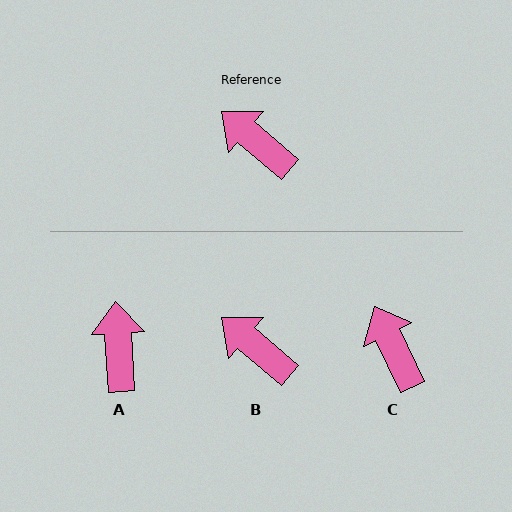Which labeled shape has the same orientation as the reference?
B.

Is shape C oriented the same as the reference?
No, it is off by about 24 degrees.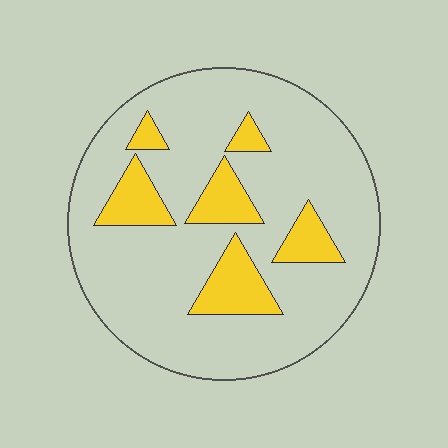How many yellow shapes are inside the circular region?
6.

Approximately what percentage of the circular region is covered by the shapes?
Approximately 20%.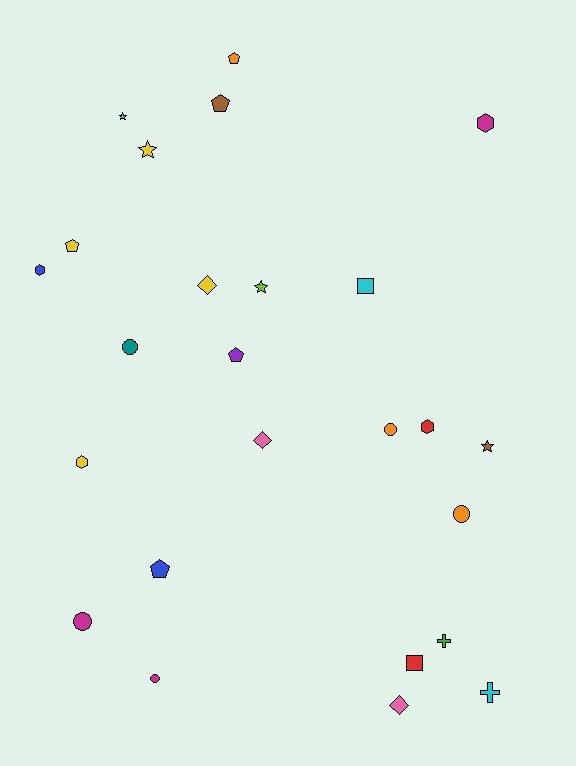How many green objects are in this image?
There is 1 green object.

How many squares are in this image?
There are 2 squares.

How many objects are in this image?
There are 25 objects.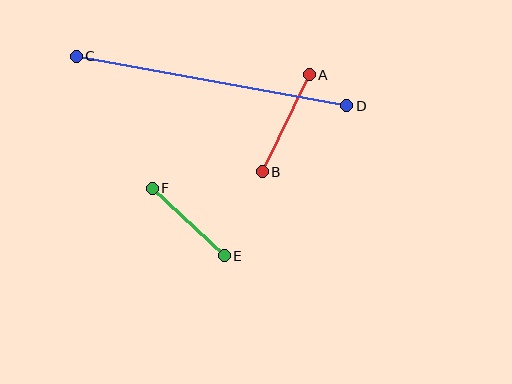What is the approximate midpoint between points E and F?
The midpoint is at approximately (188, 222) pixels.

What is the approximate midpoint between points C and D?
The midpoint is at approximately (212, 81) pixels.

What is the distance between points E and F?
The distance is approximately 99 pixels.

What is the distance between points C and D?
The distance is approximately 275 pixels.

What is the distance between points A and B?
The distance is approximately 108 pixels.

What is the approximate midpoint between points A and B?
The midpoint is at approximately (286, 123) pixels.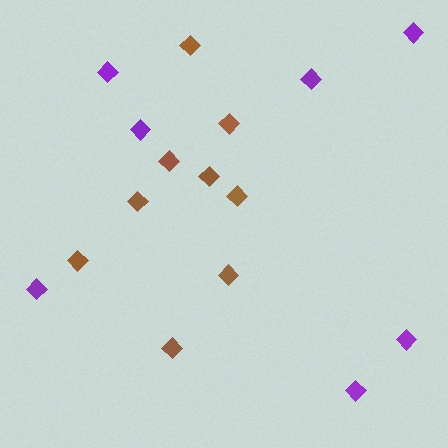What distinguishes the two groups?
There are 2 groups: one group of purple diamonds (7) and one group of brown diamonds (9).